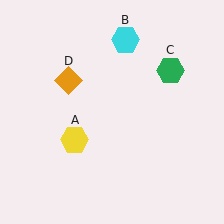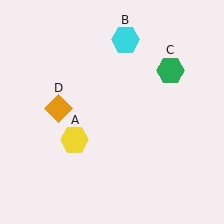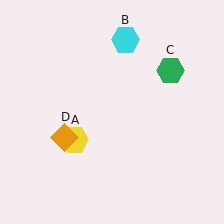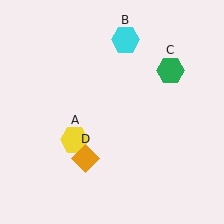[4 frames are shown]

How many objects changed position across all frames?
1 object changed position: orange diamond (object D).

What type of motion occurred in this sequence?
The orange diamond (object D) rotated counterclockwise around the center of the scene.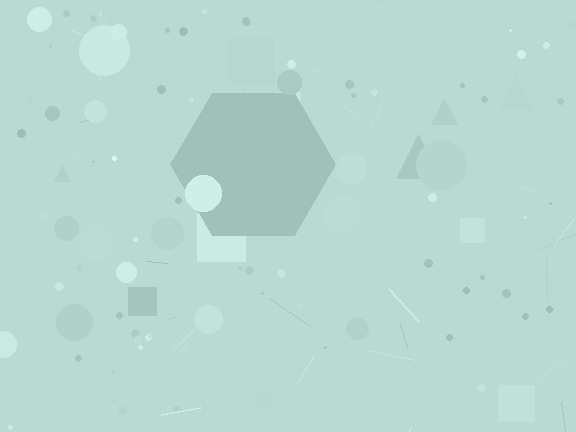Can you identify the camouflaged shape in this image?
The camouflaged shape is a hexagon.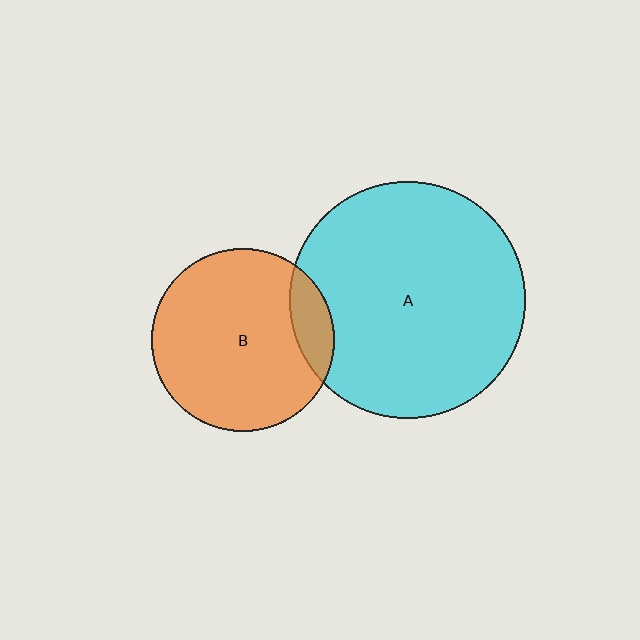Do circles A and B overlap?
Yes.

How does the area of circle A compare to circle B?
Approximately 1.7 times.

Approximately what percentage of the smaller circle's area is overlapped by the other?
Approximately 15%.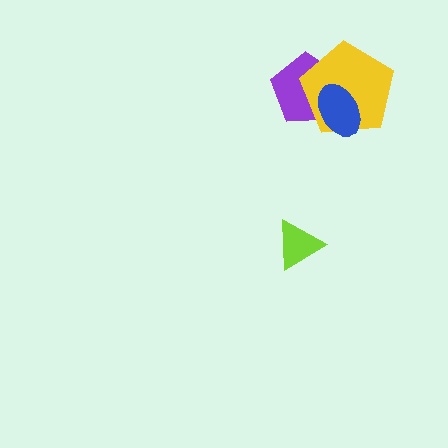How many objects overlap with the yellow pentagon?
2 objects overlap with the yellow pentagon.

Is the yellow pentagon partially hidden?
Yes, it is partially covered by another shape.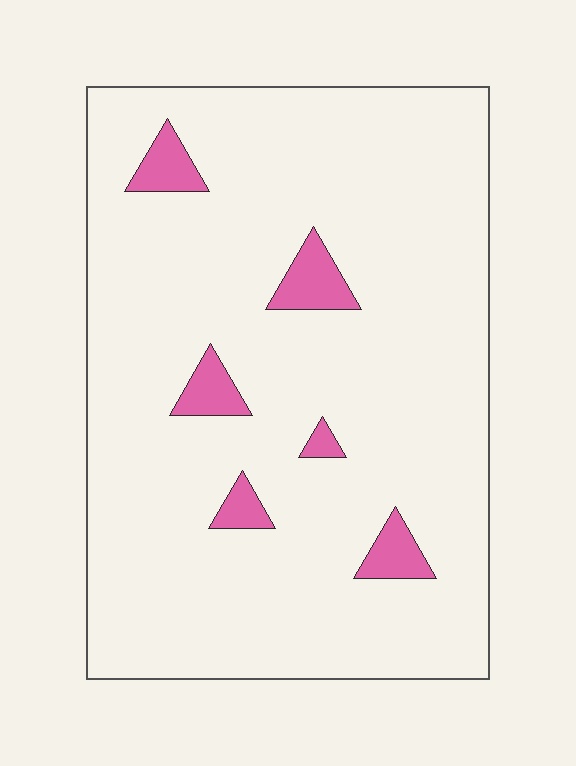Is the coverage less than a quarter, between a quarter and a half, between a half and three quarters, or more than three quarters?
Less than a quarter.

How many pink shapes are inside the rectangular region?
6.